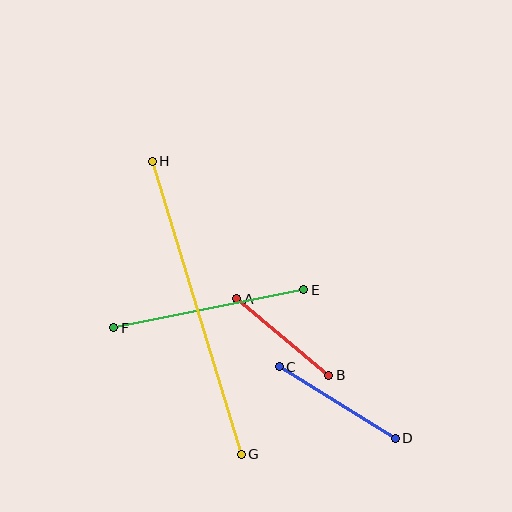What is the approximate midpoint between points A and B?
The midpoint is at approximately (283, 337) pixels.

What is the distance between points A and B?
The distance is approximately 119 pixels.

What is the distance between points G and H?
The distance is approximately 306 pixels.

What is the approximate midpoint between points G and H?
The midpoint is at approximately (197, 308) pixels.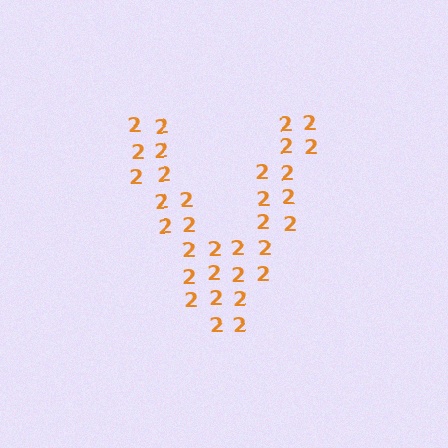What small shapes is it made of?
It is made of small digit 2's.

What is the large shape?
The large shape is the letter V.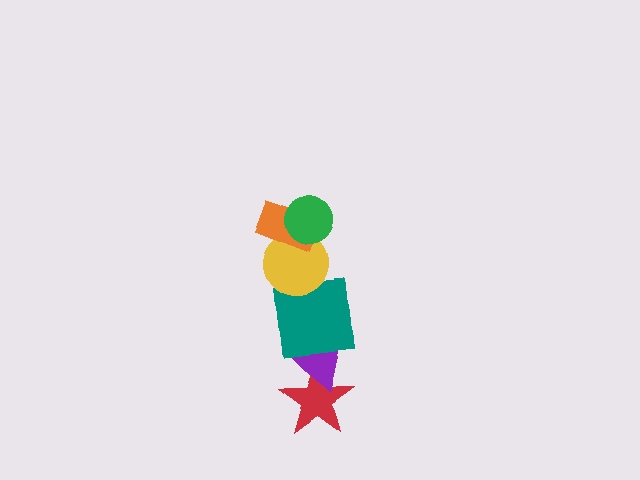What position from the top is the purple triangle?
The purple triangle is 5th from the top.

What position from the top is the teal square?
The teal square is 4th from the top.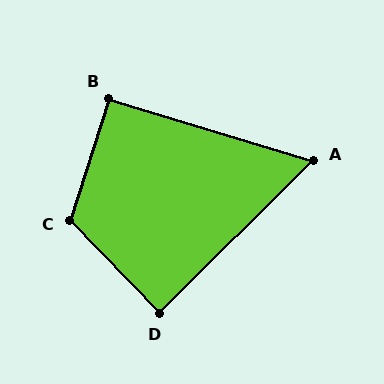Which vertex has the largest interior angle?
C, at approximately 118 degrees.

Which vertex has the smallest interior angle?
A, at approximately 62 degrees.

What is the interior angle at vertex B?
Approximately 91 degrees (approximately right).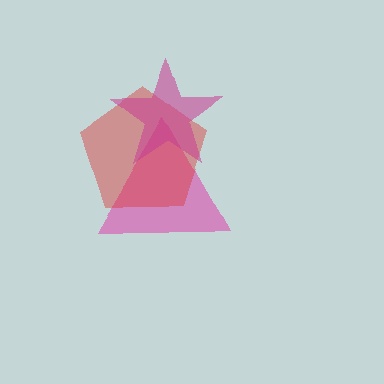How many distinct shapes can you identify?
There are 3 distinct shapes: a pink triangle, a red pentagon, a magenta star.